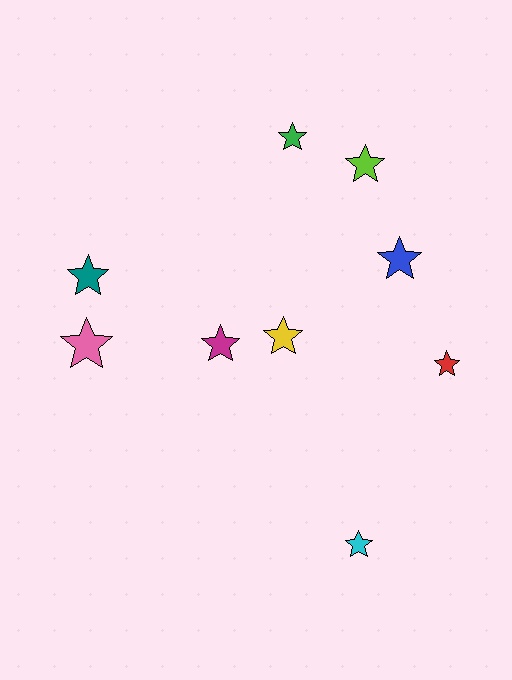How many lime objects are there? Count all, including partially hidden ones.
There is 1 lime object.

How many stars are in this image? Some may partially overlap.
There are 9 stars.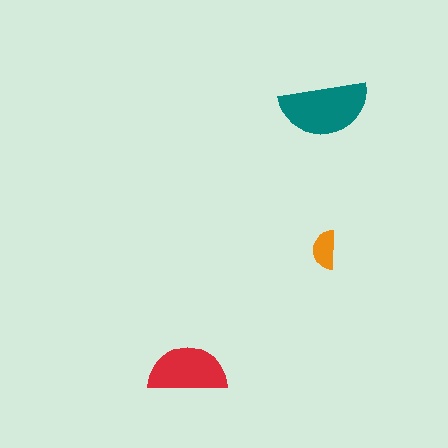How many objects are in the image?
There are 3 objects in the image.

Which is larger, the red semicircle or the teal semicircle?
The teal one.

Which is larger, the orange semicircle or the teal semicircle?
The teal one.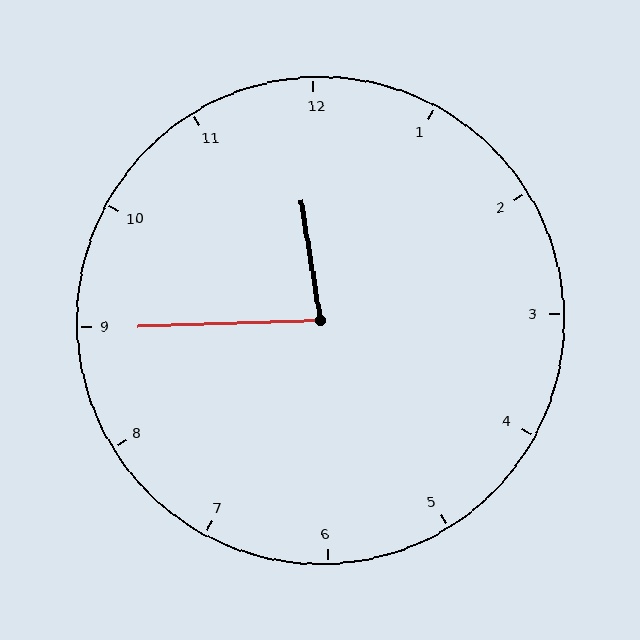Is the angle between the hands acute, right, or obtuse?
It is acute.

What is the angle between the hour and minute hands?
Approximately 82 degrees.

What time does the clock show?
11:45.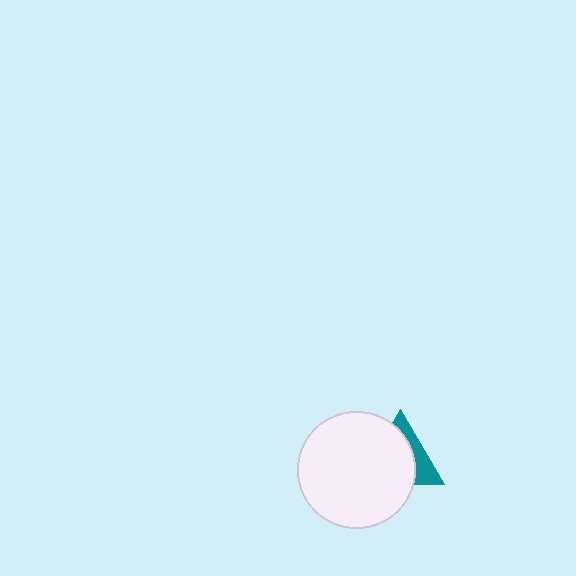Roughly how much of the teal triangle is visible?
A small part of it is visible (roughly 34%).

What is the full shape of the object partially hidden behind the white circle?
The partially hidden object is a teal triangle.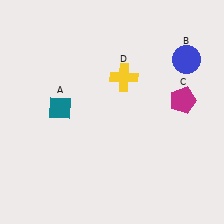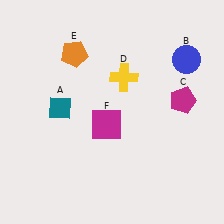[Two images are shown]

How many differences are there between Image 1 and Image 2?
There are 2 differences between the two images.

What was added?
An orange pentagon (E), a magenta square (F) were added in Image 2.